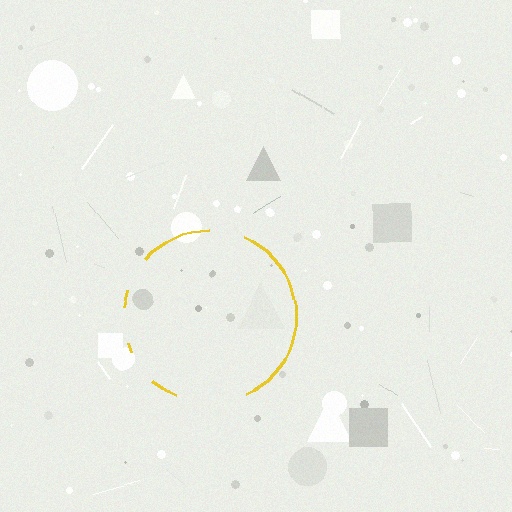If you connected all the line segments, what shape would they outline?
They would outline a circle.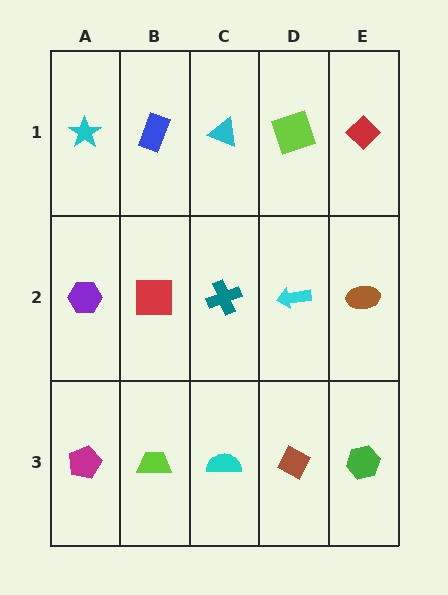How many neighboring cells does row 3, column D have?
3.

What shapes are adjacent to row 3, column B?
A red square (row 2, column B), a magenta pentagon (row 3, column A), a cyan semicircle (row 3, column C).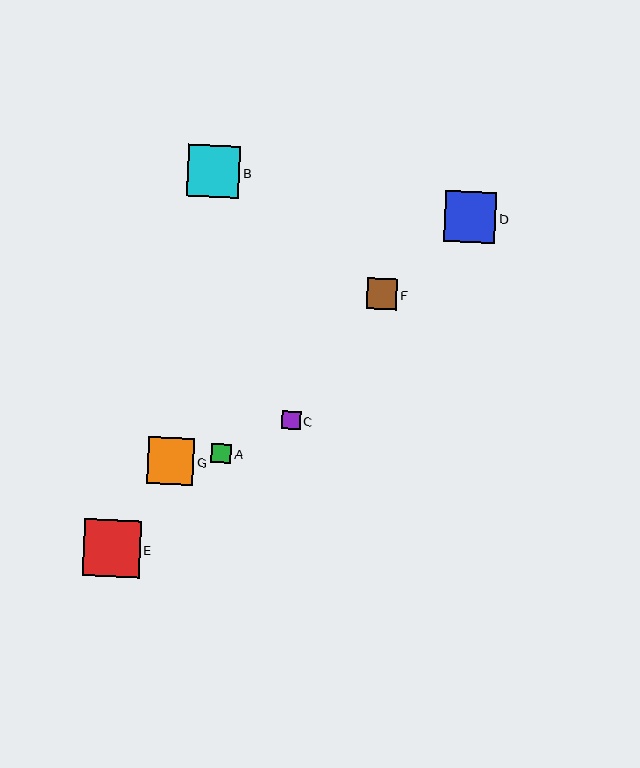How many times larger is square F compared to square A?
Square F is approximately 1.6 times the size of square A.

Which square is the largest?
Square E is the largest with a size of approximately 57 pixels.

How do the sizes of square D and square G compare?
Square D and square G are approximately the same size.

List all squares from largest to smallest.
From largest to smallest: E, B, D, G, F, A, C.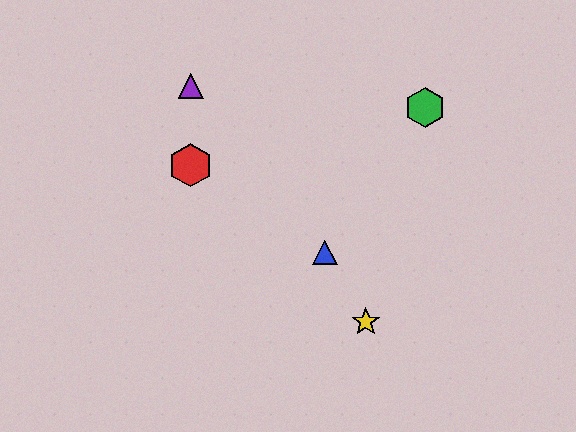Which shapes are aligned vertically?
The red hexagon, the purple triangle are aligned vertically.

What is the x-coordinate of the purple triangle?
The purple triangle is at x≈191.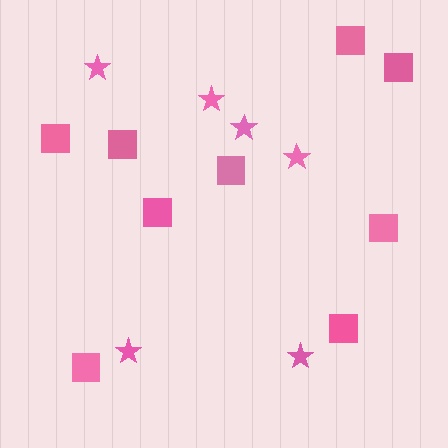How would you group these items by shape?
There are 2 groups: one group of stars (6) and one group of squares (9).